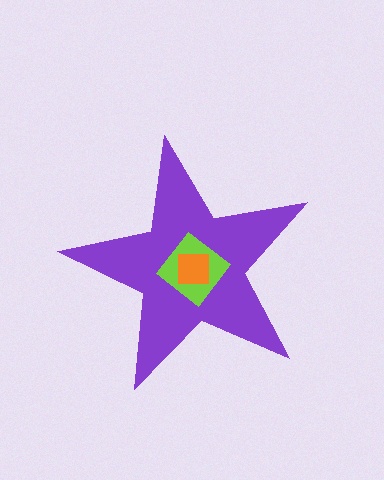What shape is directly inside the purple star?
The lime diamond.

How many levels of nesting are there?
3.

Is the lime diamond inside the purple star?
Yes.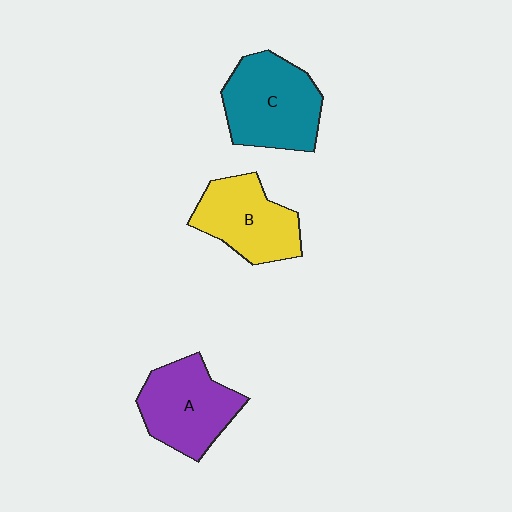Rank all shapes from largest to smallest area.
From largest to smallest: C (teal), A (purple), B (yellow).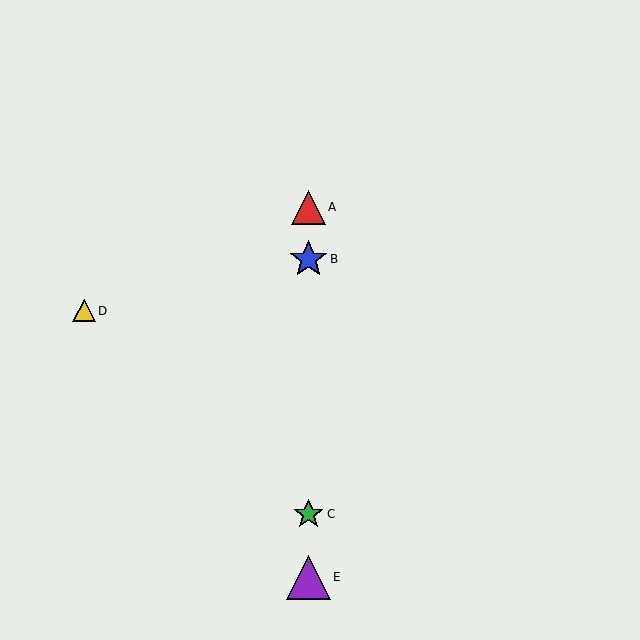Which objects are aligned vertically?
Objects A, B, C, E are aligned vertically.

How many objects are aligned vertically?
4 objects (A, B, C, E) are aligned vertically.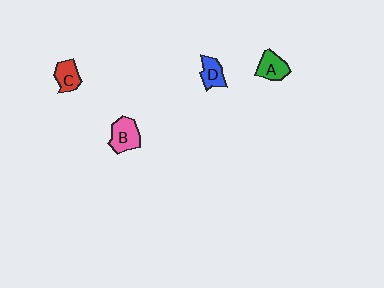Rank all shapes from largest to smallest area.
From largest to smallest: B (pink), A (green), C (red), D (blue).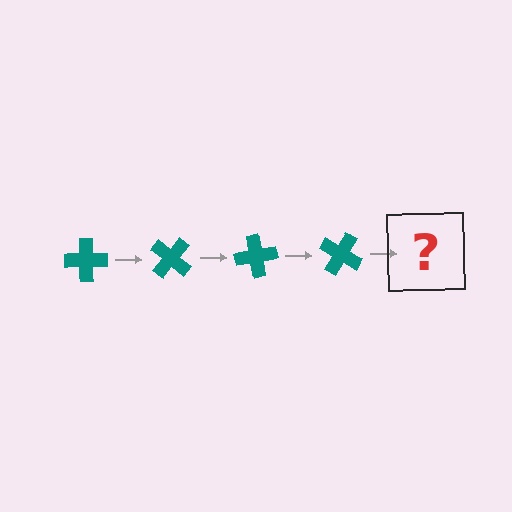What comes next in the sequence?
The next element should be a teal cross rotated 160 degrees.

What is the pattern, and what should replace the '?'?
The pattern is that the cross rotates 40 degrees each step. The '?' should be a teal cross rotated 160 degrees.